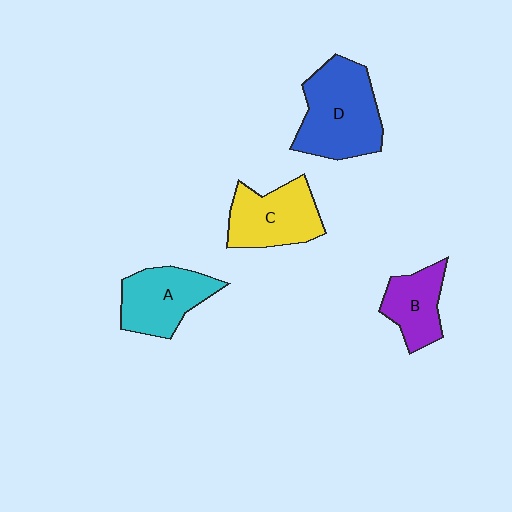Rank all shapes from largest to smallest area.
From largest to smallest: D (blue), C (yellow), A (cyan), B (purple).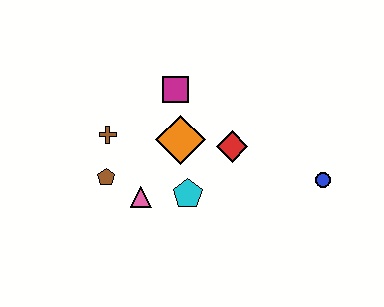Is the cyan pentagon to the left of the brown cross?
No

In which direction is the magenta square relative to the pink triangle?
The magenta square is above the pink triangle.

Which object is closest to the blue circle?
The red diamond is closest to the blue circle.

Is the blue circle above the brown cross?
No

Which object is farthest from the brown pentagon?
The blue circle is farthest from the brown pentagon.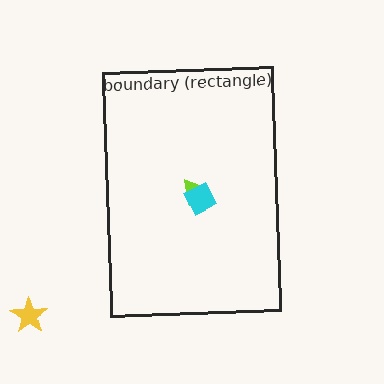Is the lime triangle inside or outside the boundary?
Inside.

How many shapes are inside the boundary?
2 inside, 1 outside.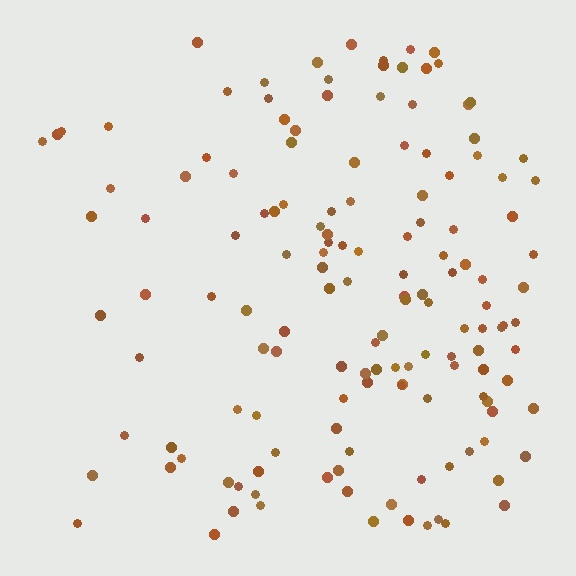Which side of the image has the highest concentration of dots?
The right.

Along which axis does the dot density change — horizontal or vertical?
Horizontal.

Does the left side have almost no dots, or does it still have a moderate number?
Still a moderate number, just noticeably fewer than the right.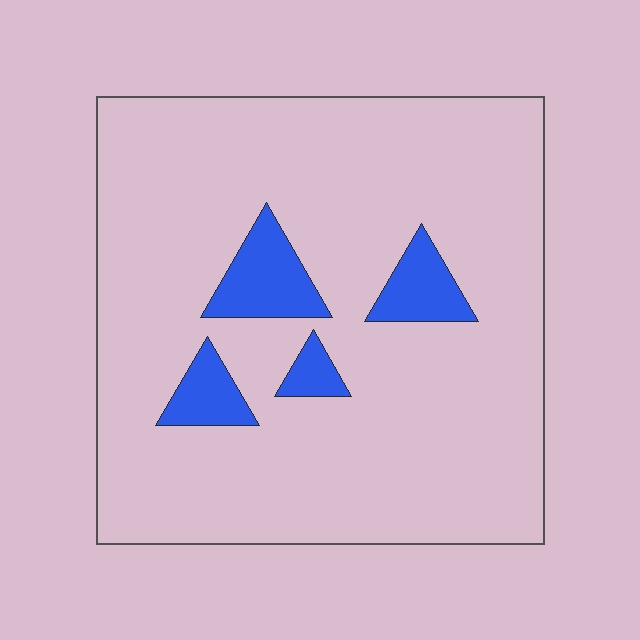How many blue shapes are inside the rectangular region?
4.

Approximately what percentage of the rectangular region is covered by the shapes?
Approximately 10%.